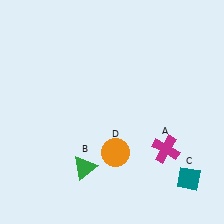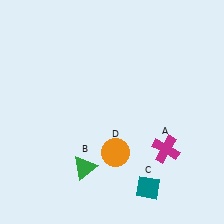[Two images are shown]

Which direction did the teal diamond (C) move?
The teal diamond (C) moved left.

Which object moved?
The teal diamond (C) moved left.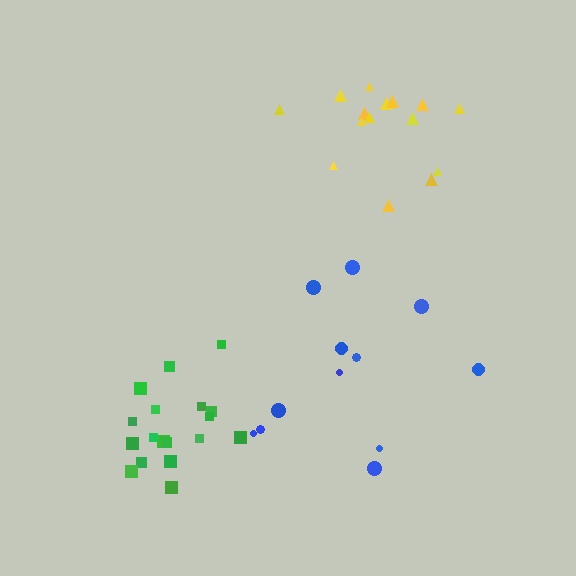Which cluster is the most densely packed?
Green.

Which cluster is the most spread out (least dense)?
Blue.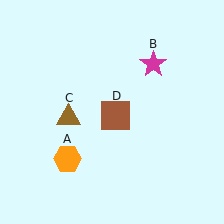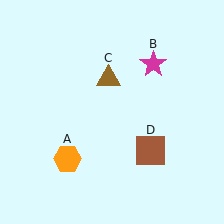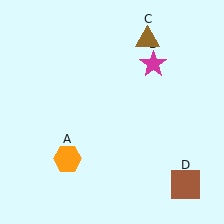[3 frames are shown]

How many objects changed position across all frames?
2 objects changed position: brown triangle (object C), brown square (object D).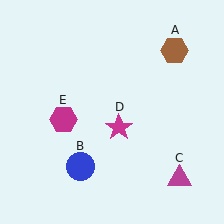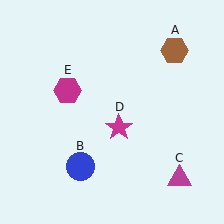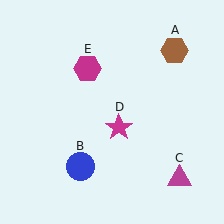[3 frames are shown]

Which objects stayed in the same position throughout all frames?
Brown hexagon (object A) and blue circle (object B) and magenta triangle (object C) and magenta star (object D) remained stationary.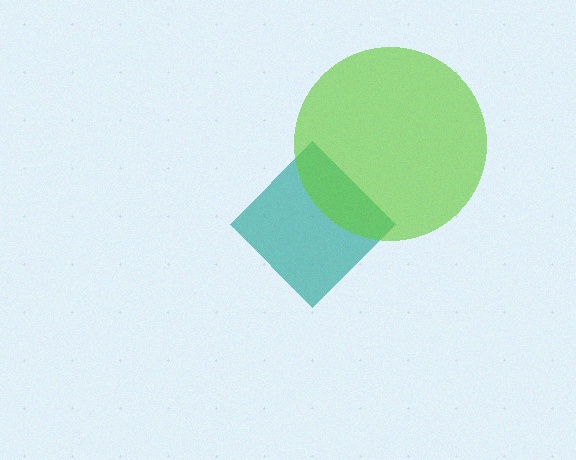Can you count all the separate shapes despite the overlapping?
Yes, there are 2 separate shapes.